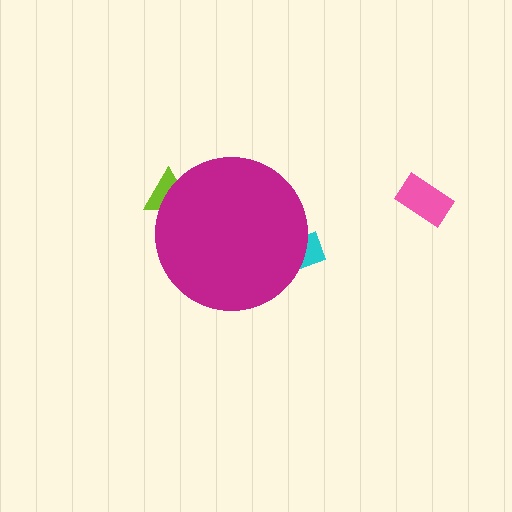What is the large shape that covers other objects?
A magenta circle.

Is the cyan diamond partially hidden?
Yes, the cyan diamond is partially hidden behind the magenta circle.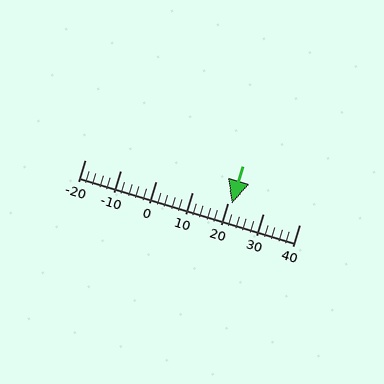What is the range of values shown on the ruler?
The ruler shows values from -20 to 40.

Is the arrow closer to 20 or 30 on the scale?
The arrow is closer to 20.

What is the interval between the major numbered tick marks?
The major tick marks are spaced 10 units apart.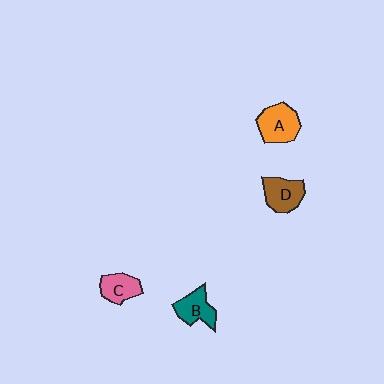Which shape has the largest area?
Shape A (orange).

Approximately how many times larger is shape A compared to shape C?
Approximately 1.3 times.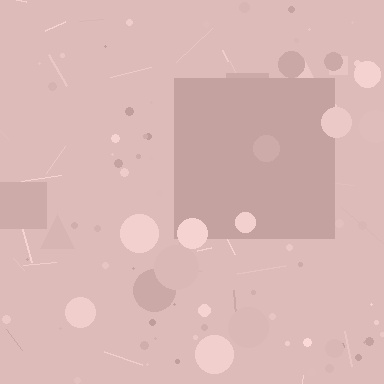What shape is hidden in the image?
A square is hidden in the image.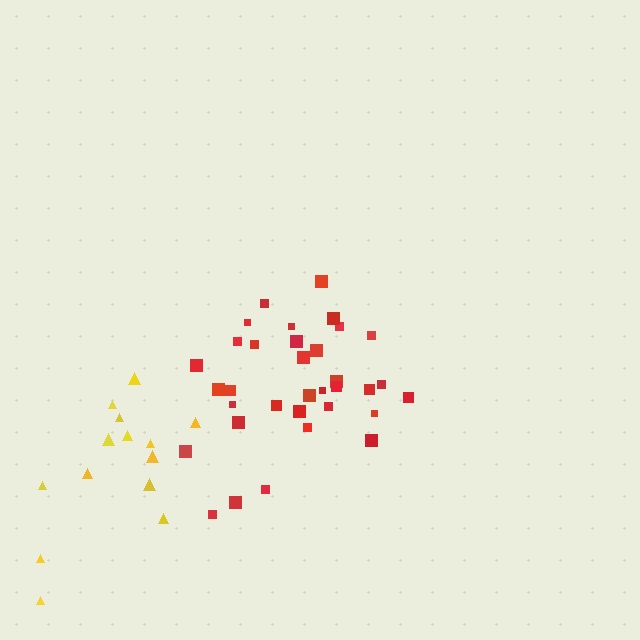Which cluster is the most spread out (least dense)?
Yellow.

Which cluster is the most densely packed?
Red.